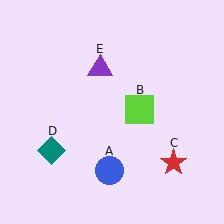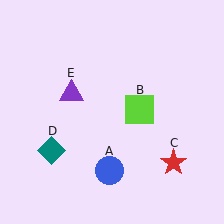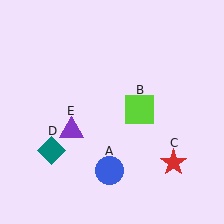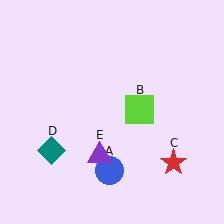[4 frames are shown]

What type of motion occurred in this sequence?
The purple triangle (object E) rotated counterclockwise around the center of the scene.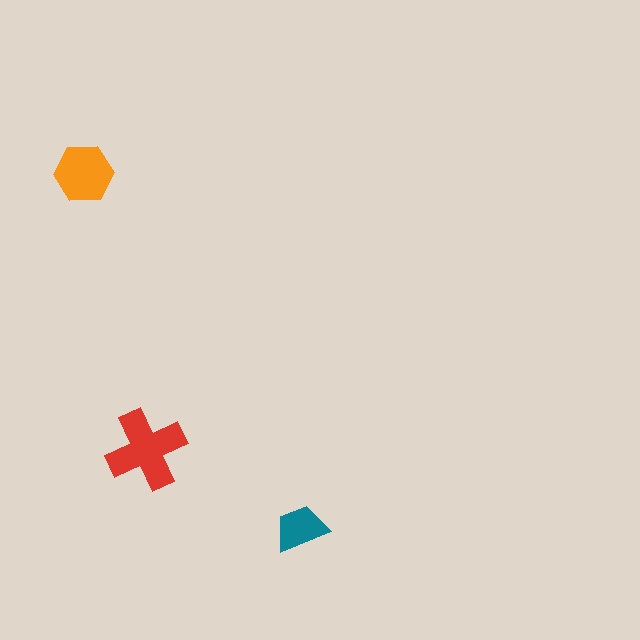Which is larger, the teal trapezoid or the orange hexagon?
The orange hexagon.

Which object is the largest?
The red cross.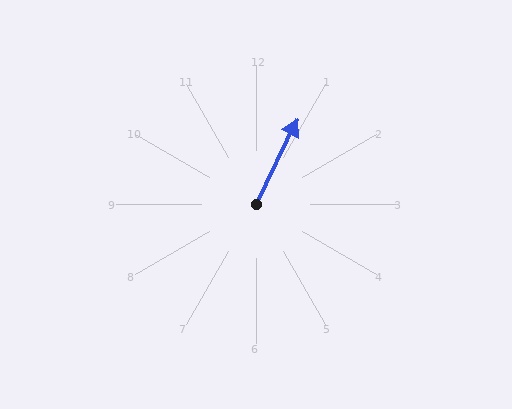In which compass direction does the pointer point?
Northeast.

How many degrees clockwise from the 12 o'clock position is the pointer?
Approximately 26 degrees.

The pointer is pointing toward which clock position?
Roughly 1 o'clock.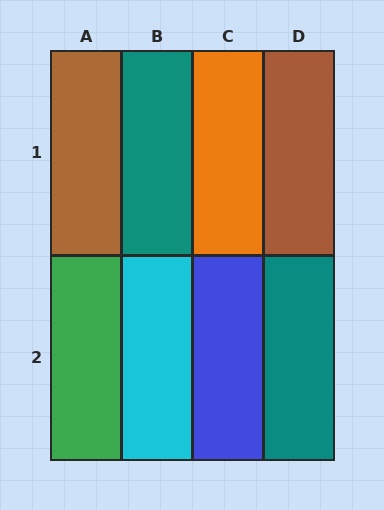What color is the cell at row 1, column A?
Brown.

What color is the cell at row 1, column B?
Teal.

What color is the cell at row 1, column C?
Orange.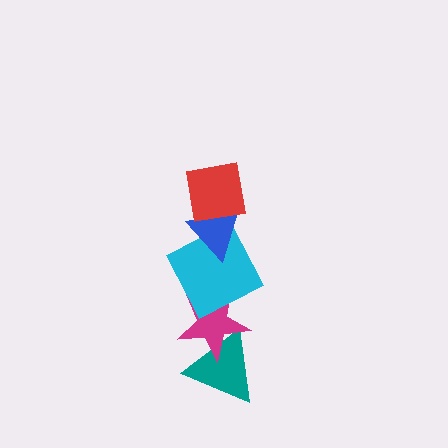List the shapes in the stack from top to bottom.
From top to bottom: the red square, the blue triangle, the cyan square, the magenta star, the teal triangle.